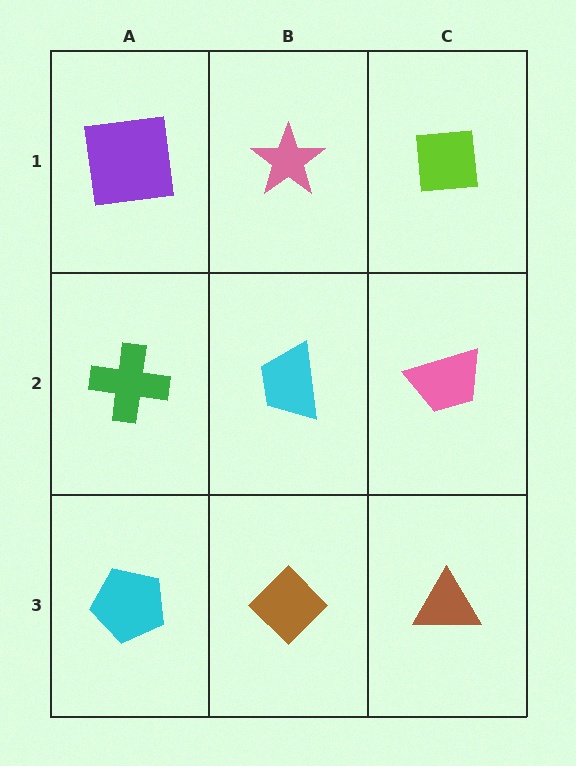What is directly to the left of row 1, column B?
A purple square.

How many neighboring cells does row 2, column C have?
3.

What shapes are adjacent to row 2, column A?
A purple square (row 1, column A), a cyan pentagon (row 3, column A), a cyan trapezoid (row 2, column B).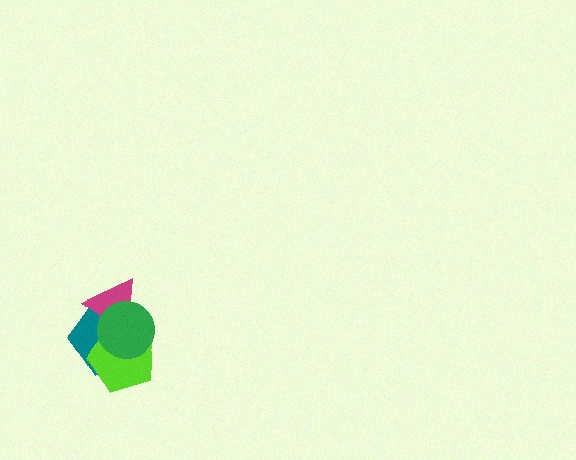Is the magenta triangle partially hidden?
Yes, it is partially covered by another shape.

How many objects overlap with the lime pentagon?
3 objects overlap with the lime pentagon.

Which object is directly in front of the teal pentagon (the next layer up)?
The magenta triangle is directly in front of the teal pentagon.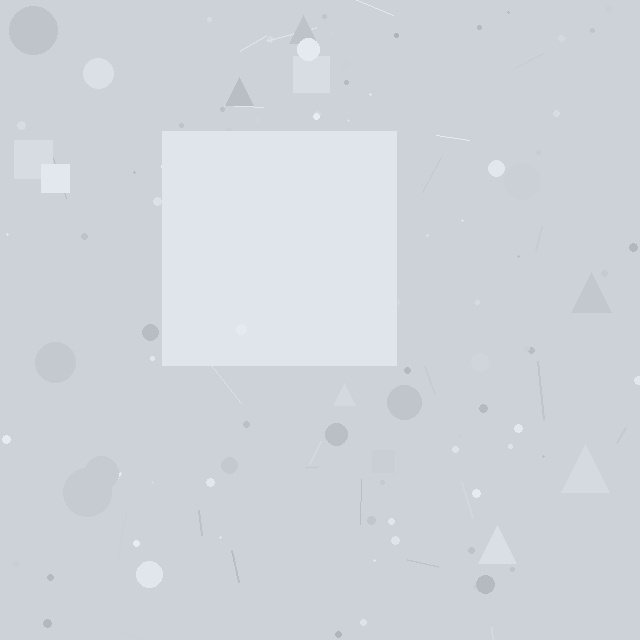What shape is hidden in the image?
A square is hidden in the image.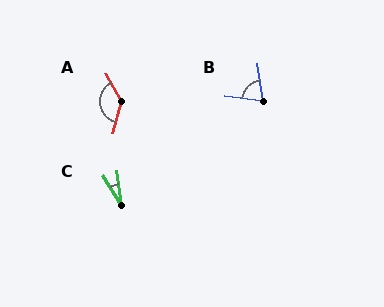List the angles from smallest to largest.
C (24°), B (74°), A (136°).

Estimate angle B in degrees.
Approximately 74 degrees.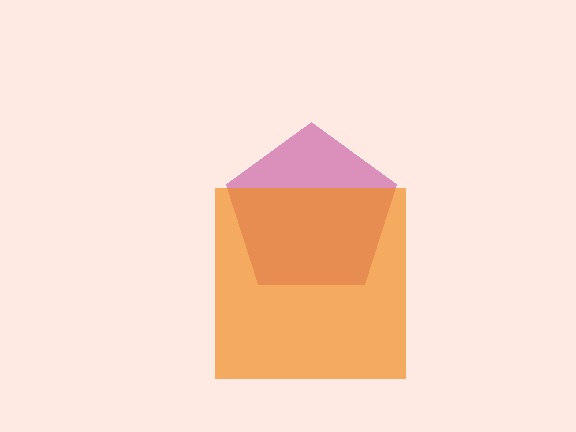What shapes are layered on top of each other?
The layered shapes are: a magenta pentagon, an orange square.